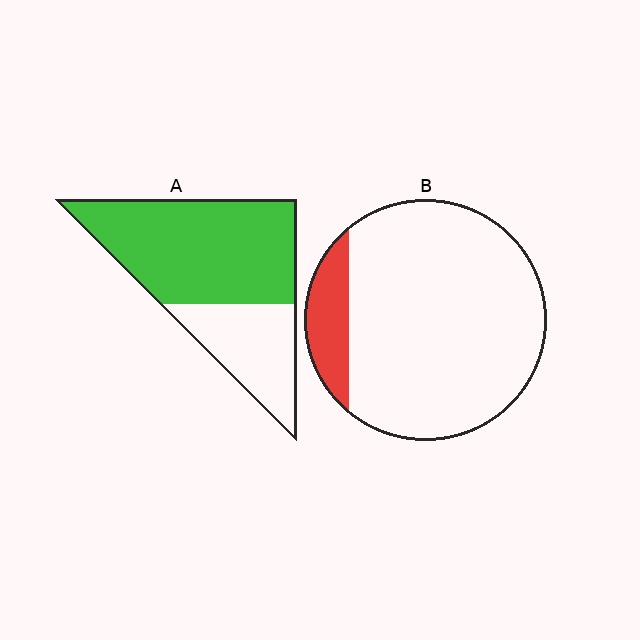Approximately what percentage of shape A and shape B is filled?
A is approximately 70% and B is approximately 15%.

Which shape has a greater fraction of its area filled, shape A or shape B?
Shape A.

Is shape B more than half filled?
No.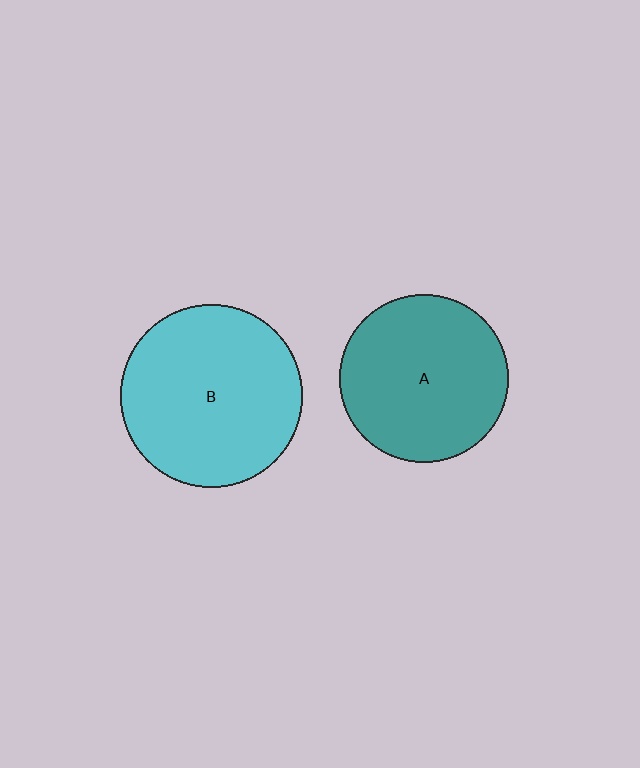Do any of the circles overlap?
No, none of the circles overlap.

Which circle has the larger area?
Circle B (cyan).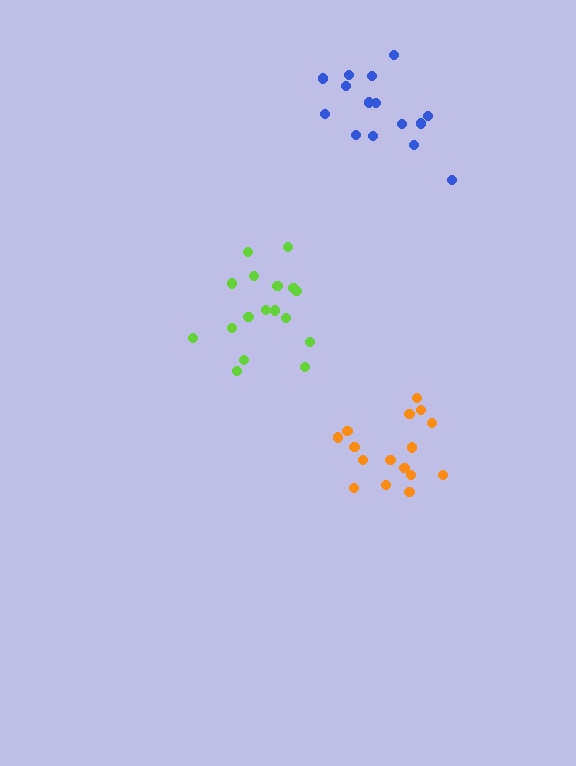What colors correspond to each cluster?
The clusters are colored: blue, lime, orange.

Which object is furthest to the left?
The lime cluster is leftmost.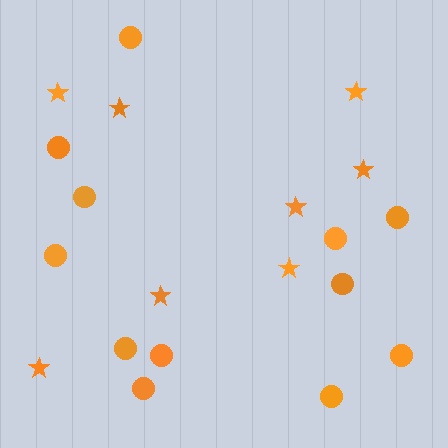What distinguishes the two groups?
There are 2 groups: one group of circles (12) and one group of stars (8).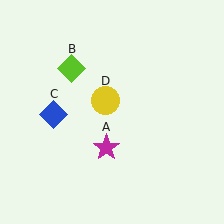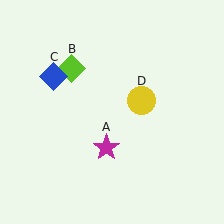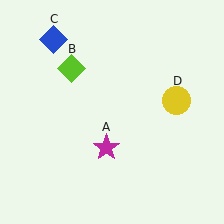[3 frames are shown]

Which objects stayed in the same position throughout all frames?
Magenta star (object A) and lime diamond (object B) remained stationary.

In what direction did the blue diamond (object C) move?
The blue diamond (object C) moved up.